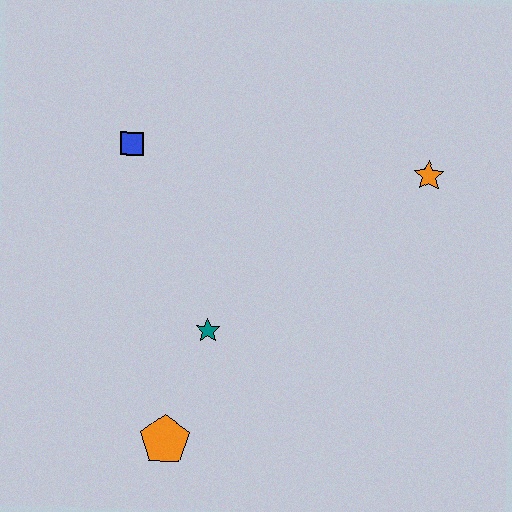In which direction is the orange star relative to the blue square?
The orange star is to the right of the blue square.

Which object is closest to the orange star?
The teal star is closest to the orange star.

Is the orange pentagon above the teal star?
No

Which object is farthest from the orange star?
The orange pentagon is farthest from the orange star.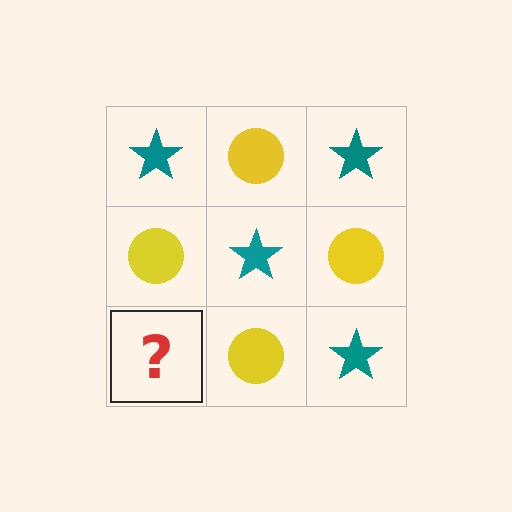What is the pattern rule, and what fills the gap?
The rule is that it alternates teal star and yellow circle in a checkerboard pattern. The gap should be filled with a teal star.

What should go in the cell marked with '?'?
The missing cell should contain a teal star.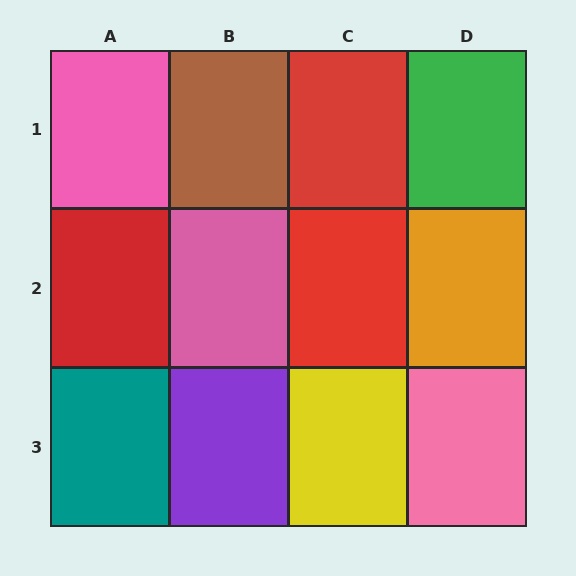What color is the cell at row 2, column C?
Red.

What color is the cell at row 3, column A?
Teal.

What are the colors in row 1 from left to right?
Pink, brown, red, green.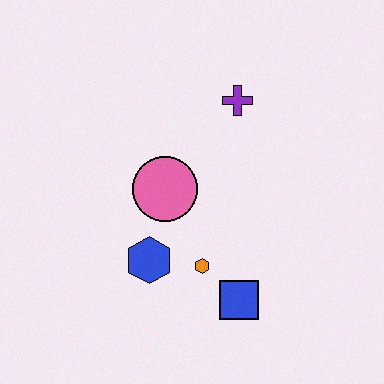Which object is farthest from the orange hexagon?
The purple cross is farthest from the orange hexagon.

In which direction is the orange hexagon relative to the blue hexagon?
The orange hexagon is to the right of the blue hexagon.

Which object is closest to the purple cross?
The pink circle is closest to the purple cross.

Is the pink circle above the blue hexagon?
Yes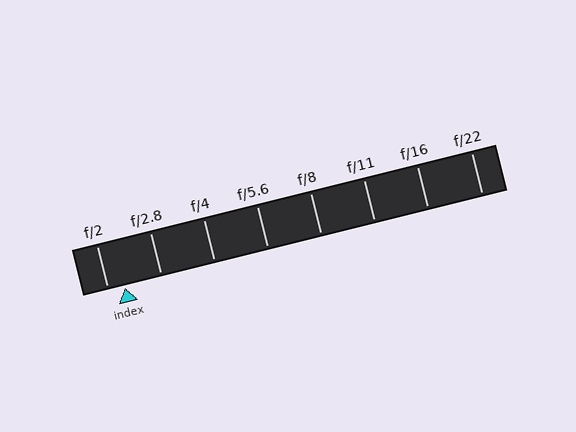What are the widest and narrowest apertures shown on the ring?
The widest aperture shown is f/2 and the narrowest is f/22.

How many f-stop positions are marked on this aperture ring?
There are 8 f-stop positions marked.